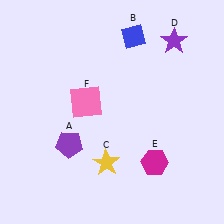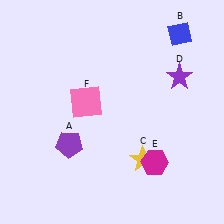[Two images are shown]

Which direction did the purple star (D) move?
The purple star (D) moved down.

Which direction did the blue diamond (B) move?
The blue diamond (B) moved right.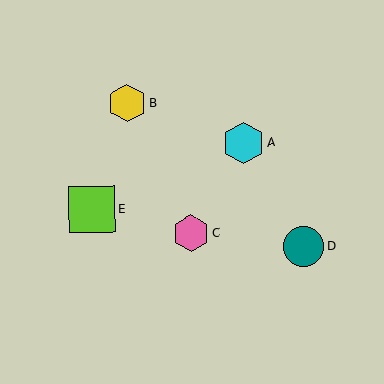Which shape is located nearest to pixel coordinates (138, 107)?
The yellow hexagon (labeled B) at (127, 103) is nearest to that location.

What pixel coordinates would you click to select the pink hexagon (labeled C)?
Click at (191, 233) to select the pink hexagon C.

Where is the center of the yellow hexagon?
The center of the yellow hexagon is at (127, 103).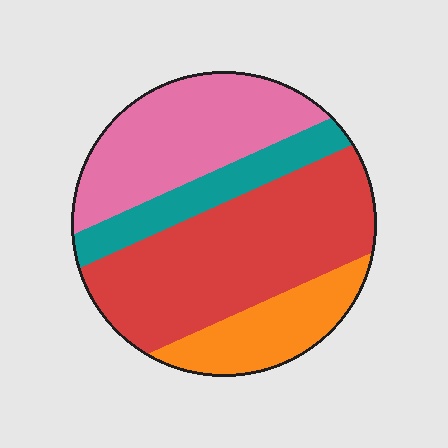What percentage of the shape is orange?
Orange covers 16% of the shape.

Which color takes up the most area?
Red, at roughly 40%.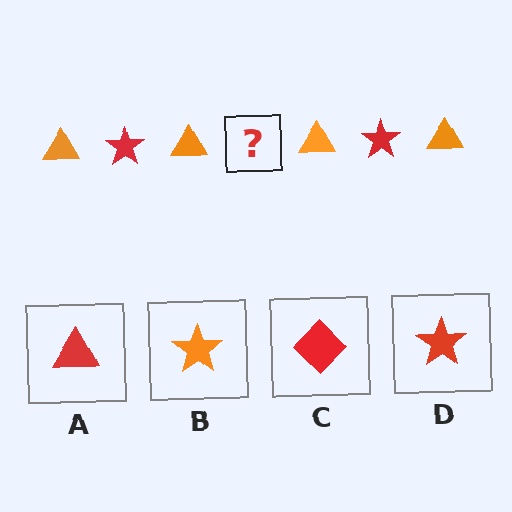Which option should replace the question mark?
Option D.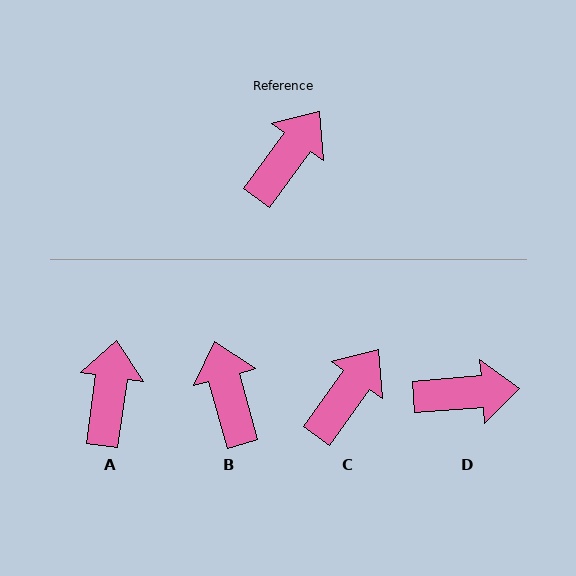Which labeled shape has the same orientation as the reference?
C.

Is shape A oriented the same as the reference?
No, it is off by about 28 degrees.